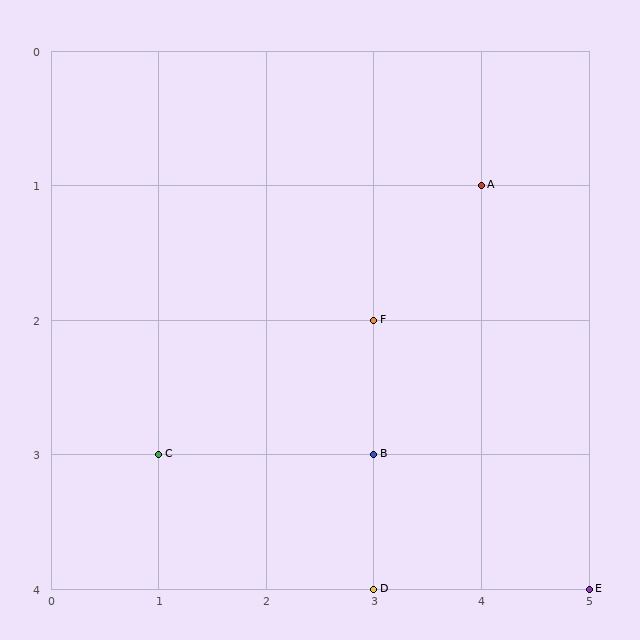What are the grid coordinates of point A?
Point A is at grid coordinates (4, 1).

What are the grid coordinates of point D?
Point D is at grid coordinates (3, 4).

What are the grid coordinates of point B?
Point B is at grid coordinates (3, 3).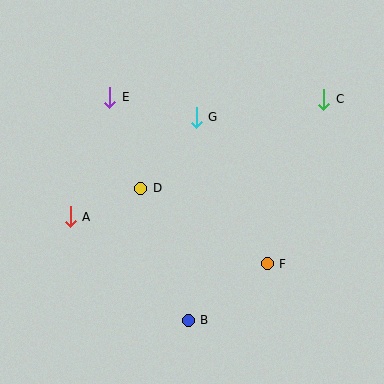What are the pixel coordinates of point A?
Point A is at (70, 217).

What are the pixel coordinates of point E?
Point E is at (110, 97).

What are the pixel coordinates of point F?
Point F is at (267, 264).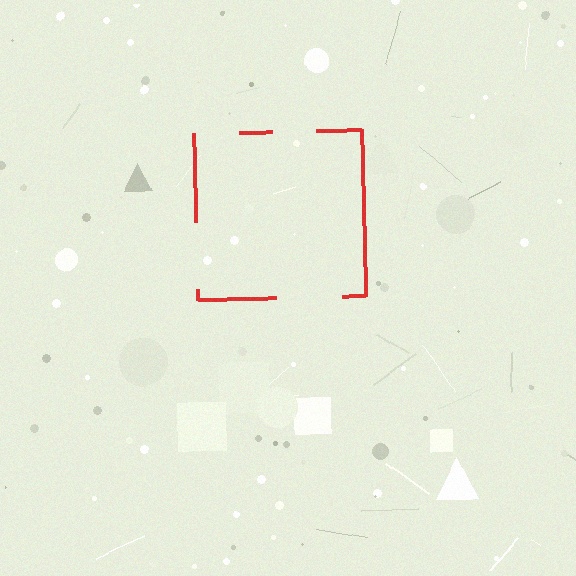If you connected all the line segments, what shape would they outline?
They would outline a square.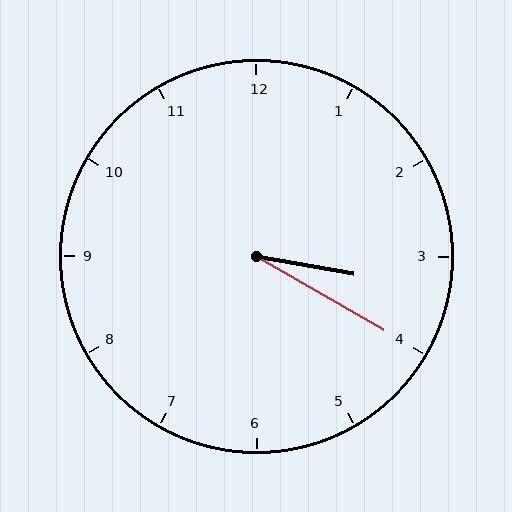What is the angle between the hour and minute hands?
Approximately 20 degrees.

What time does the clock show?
3:20.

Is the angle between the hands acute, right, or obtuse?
It is acute.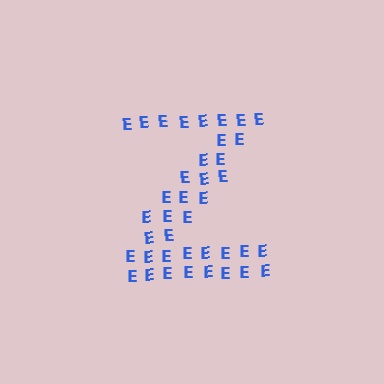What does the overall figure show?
The overall figure shows the letter Z.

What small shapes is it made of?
It is made of small letter E's.